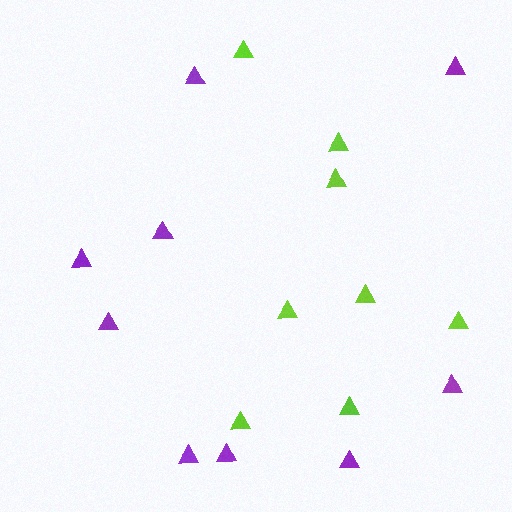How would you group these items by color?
There are 2 groups: one group of purple triangles (9) and one group of lime triangles (8).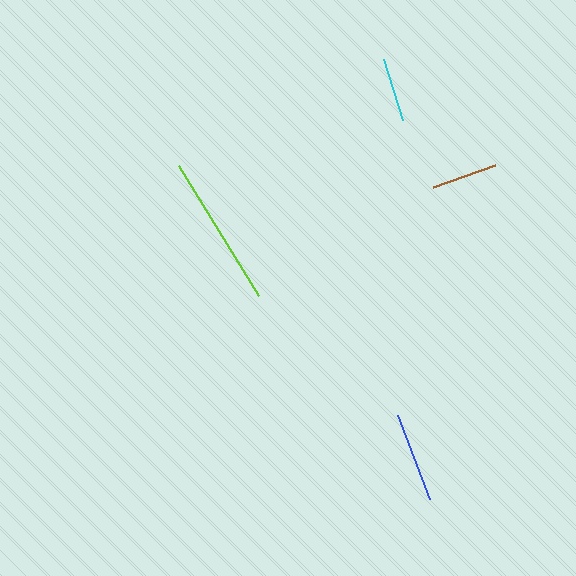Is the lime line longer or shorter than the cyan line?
The lime line is longer than the cyan line.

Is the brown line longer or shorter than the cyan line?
The brown line is longer than the cyan line.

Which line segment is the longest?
The lime line is the longest at approximately 153 pixels.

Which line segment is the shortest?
The cyan line is the shortest at approximately 64 pixels.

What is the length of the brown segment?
The brown segment is approximately 66 pixels long.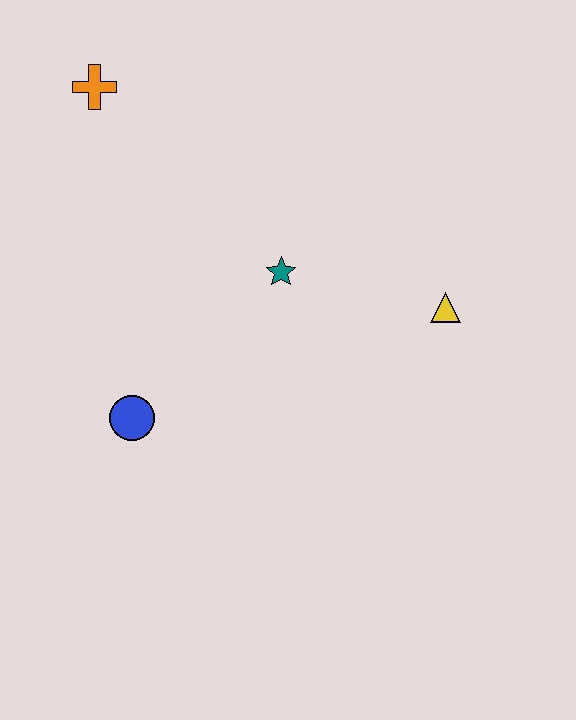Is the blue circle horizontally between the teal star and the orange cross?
Yes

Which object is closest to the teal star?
The yellow triangle is closest to the teal star.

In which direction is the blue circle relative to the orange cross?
The blue circle is below the orange cross.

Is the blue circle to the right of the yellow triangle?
No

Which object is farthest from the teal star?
The orange cross is farthest from the teal star.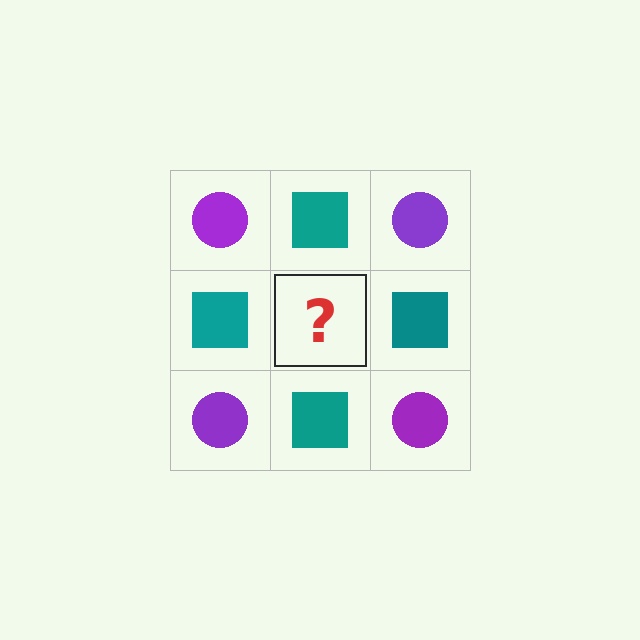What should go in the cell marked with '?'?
The missing cell should contain a purple circle.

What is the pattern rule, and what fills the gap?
The rule is that it alternates purple circle and teal square in a checkerboard pattern. The gap should be filled with a purple circle.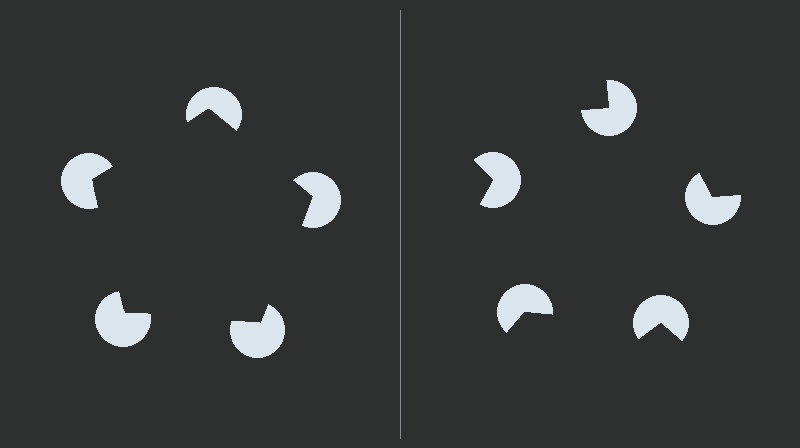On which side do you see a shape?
An illusory pentagon appears on the left side. On the right side the wedge cuts are rotated, so no coherent shape forms.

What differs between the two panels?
The pac-man discs are positioned identically on both sides; only the wedge orientations differ. On the left they align to a pentagon; on the right they are misaligned.